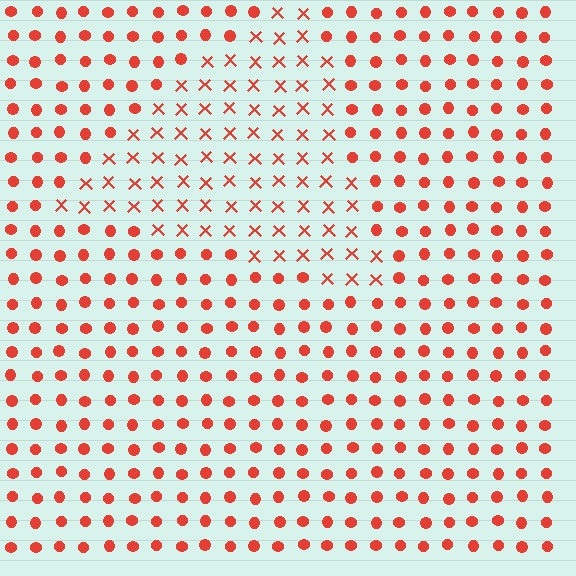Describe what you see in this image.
The image is filled with small red elements arranged in a uniform grid. A triangle-shaped region contains X marks, while the surrounding area contains circles. The boundary is defined purely by the change in element shape.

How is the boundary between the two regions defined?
The boundary is defined by a change in element shape: X marks inside vs. circles outside. All elements share the same color and spacing.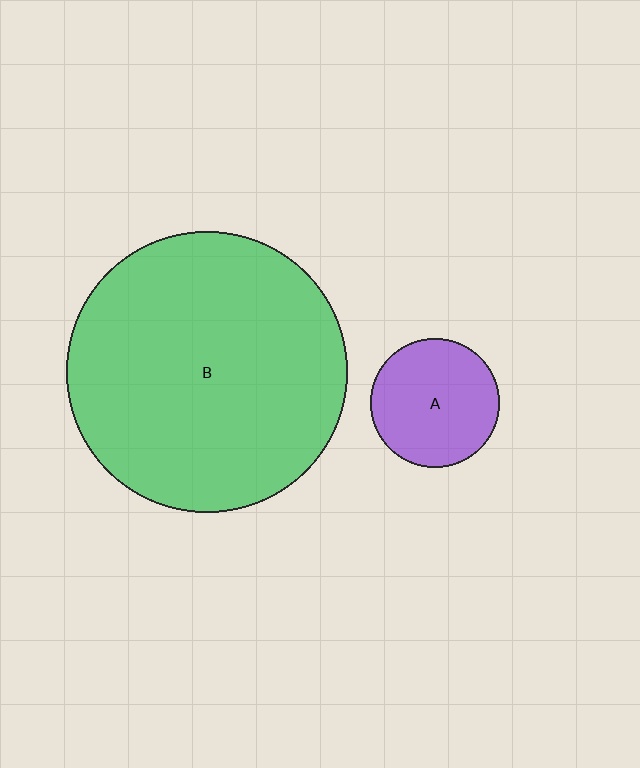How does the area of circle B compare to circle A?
Approximately 4.8 times.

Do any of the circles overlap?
No, none of the circles overlap.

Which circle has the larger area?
Circle B (green).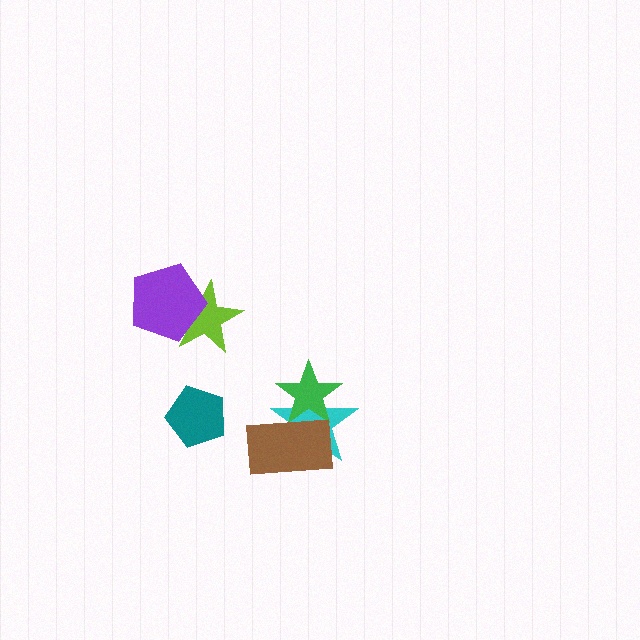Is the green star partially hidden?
Yes, it is partially covered by another shape.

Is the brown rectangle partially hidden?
No, no other shape covers it.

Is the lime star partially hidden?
Yes, it is partially covered by another shape.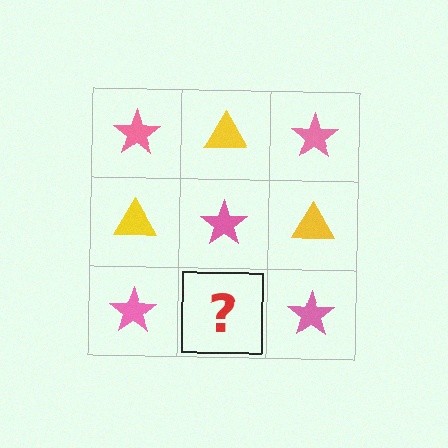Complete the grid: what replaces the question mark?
The question mark should be replaced with a yellow triangle.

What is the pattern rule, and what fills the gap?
The rule is that it alternates pink star and yellow triangle in a checkerboard pattern. The gap should be filled with a yellow triangle.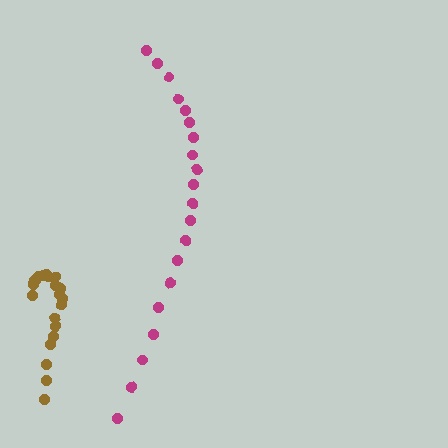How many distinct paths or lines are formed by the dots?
There are 2 distinct paths.